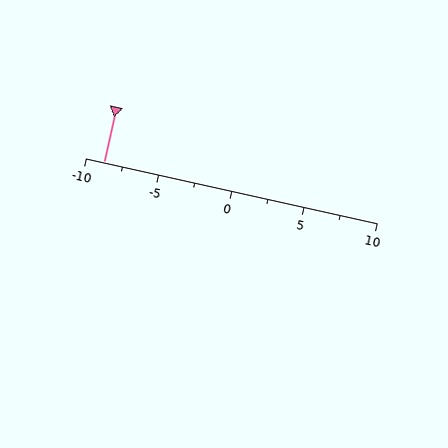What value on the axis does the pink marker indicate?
The marker indicates approximately -8.8.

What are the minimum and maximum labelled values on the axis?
The axis runs from -10 to 10.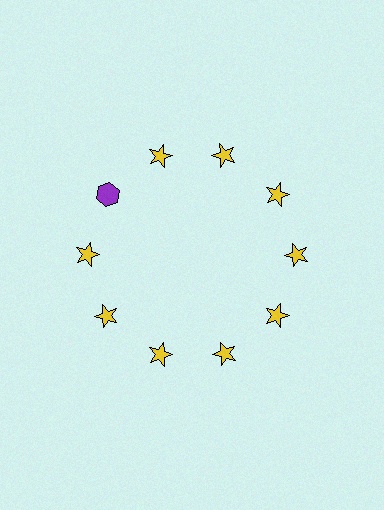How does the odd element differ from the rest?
It differs in both color (purple instead of yellow) and shape (hexagon instead of star).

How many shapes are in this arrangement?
There are 10 shapes arranged in a ring pattern.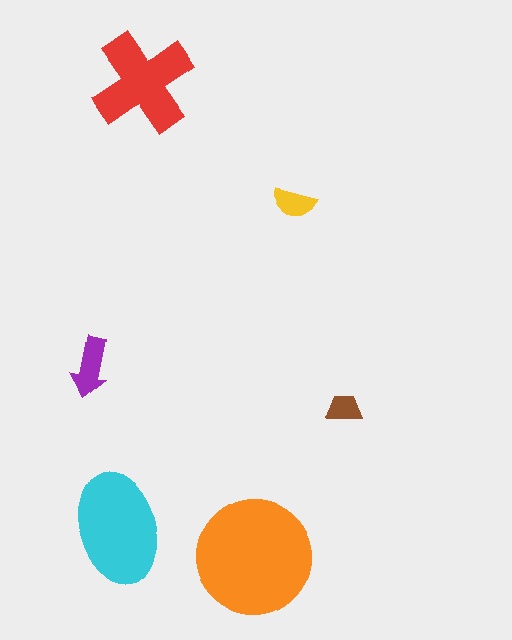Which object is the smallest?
The brown trapezoid.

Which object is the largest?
The orange circle.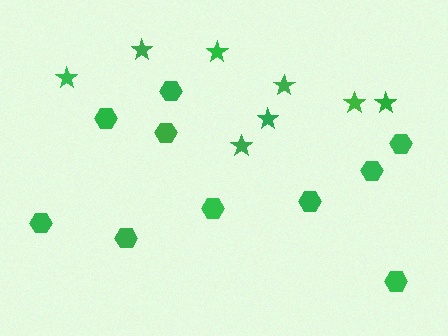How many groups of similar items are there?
There are 2 groups: one group of stars (8) and one group of hexagons (10).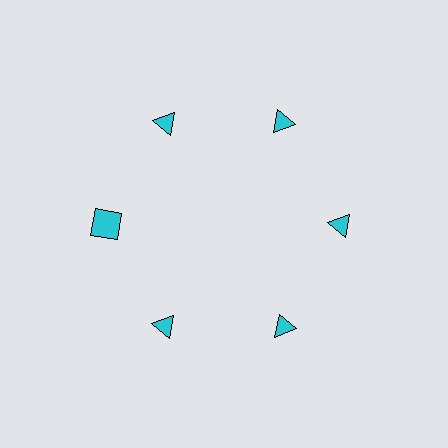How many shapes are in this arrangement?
There are 6 shapes arranged in a ring pattern.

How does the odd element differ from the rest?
It has a different shape: square instead of triangle.